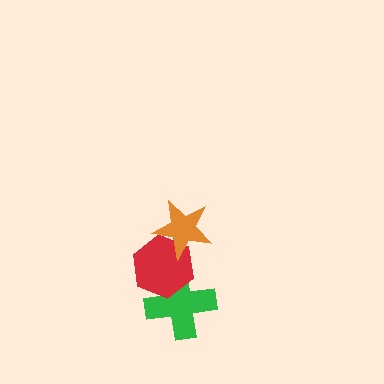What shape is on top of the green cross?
The red hexagon is on top of the green cross.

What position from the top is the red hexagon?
The red hexagon is 2nd from the top.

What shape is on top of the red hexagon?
The orange star is on top of the red hexagon.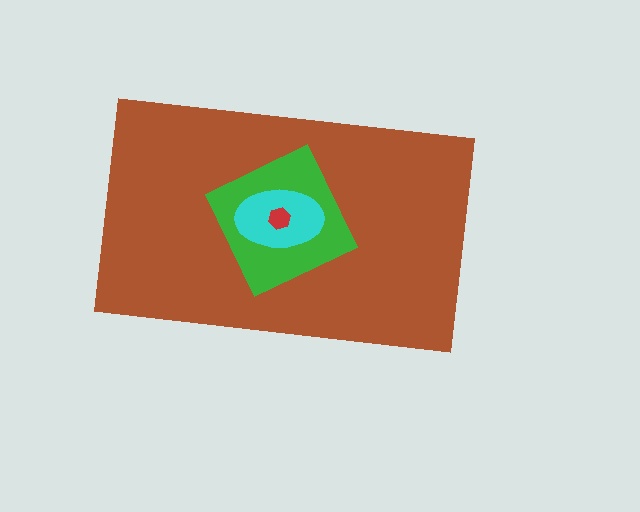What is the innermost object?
The red hexagon.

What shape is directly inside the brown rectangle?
The green square.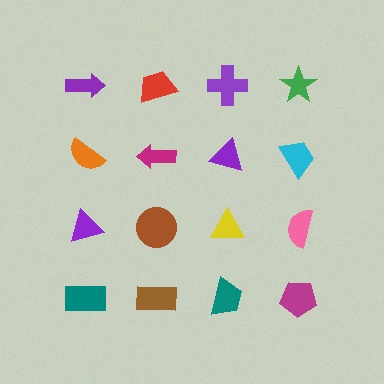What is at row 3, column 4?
A pink semicircle.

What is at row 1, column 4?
A green star.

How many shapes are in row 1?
4 shapes.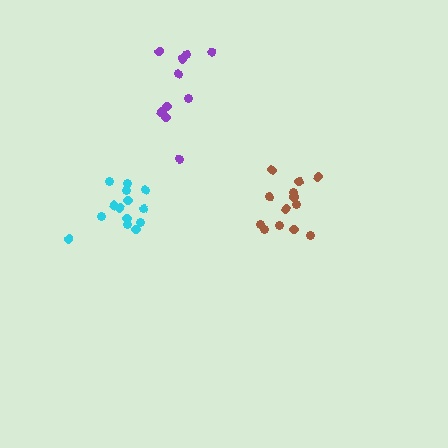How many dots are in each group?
Group 1: 14 dots, Group 2: 13 dots, Group 3: 10 dots (37 total).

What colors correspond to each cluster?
The clusters are colored: cyan, brown, purple.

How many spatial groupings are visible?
There are 3 spatial groupings.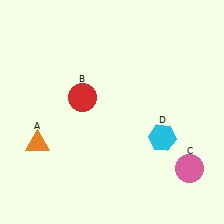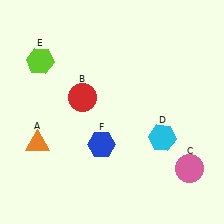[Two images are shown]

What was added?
A lime hexagon (E), a blue hexagon (F) were added in Image 2.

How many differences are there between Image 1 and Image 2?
There are 2 differences between the two images.